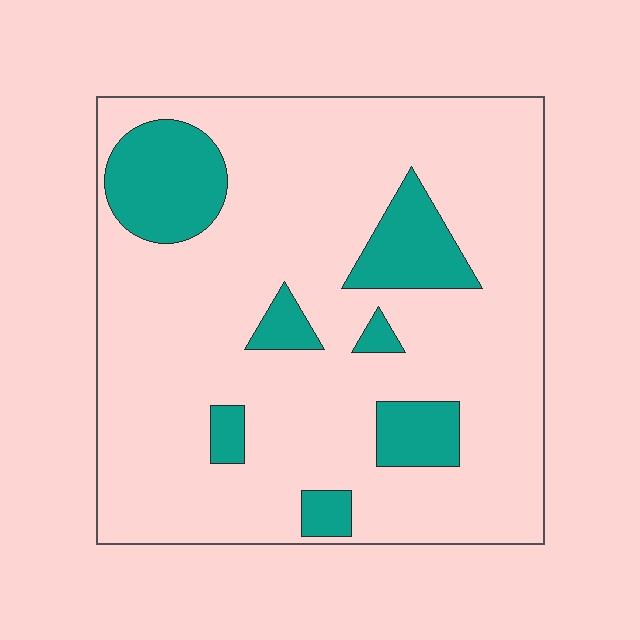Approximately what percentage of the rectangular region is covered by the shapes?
Approximately 15%.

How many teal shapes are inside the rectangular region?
7.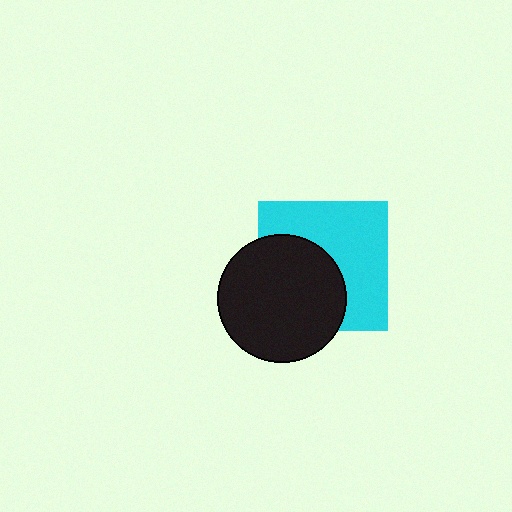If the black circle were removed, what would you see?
You would see the complete cyan square.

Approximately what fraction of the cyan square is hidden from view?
Roughly 45% of the cyan square is hidden behind the black circle.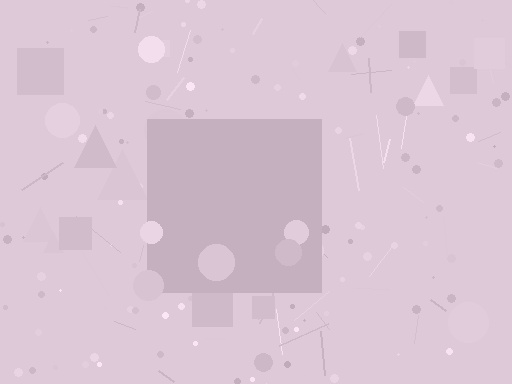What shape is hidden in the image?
A square is hidden in the image.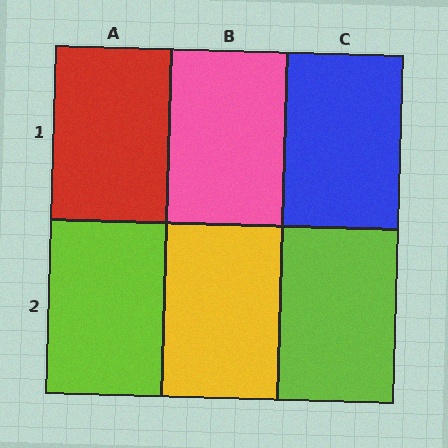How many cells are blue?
1 cell is blue.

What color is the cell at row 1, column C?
Blue.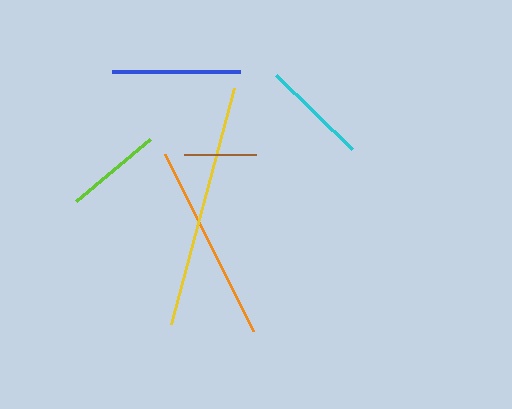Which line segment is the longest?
The yellow line is the longest at approximately 244 pixels.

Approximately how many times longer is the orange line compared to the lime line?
The orange line is approximately 2.0 times the length of the lime line.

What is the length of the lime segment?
The lime segment is approximately 97 pixels long.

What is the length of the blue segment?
The blue segment is approximately 128 pixels long.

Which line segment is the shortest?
The brown line is the shortest at approximately 71 pixels.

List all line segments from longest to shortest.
From longest to shortest: yellow, orange, blue, cyan, lime, brown.